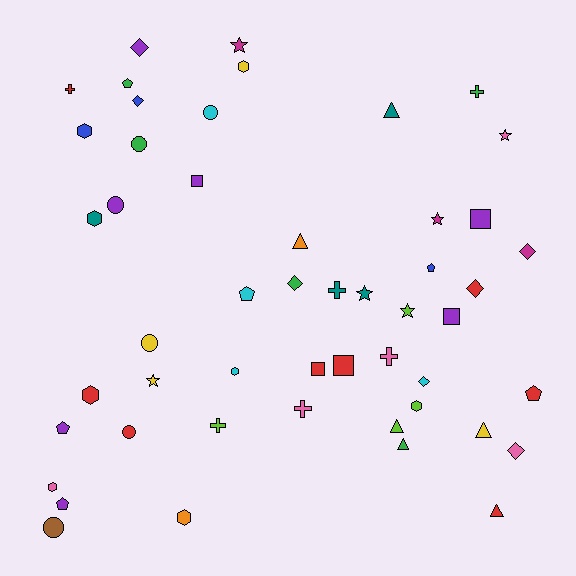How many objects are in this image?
There are 50 objects.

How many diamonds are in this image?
There are 7 diamonds.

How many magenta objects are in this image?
There are 3 magenta objects.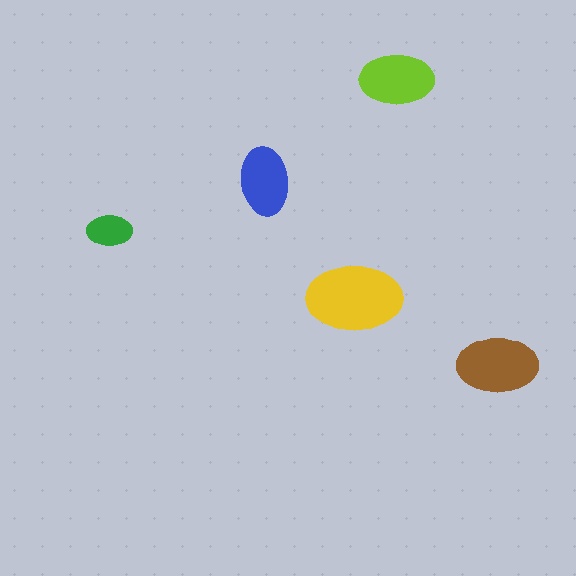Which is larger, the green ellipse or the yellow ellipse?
The yellow one.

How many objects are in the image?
There are 5 objects in the image.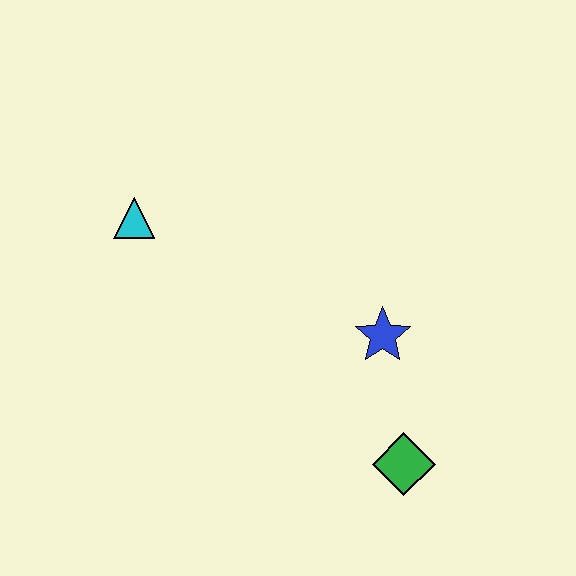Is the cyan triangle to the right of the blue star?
No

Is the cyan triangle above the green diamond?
Yes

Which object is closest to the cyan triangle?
The blue star is closest to the cyan triangle.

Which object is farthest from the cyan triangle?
The green diamond is farthest from the cyan triangle.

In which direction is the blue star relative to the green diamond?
The blue star is above the green diamond.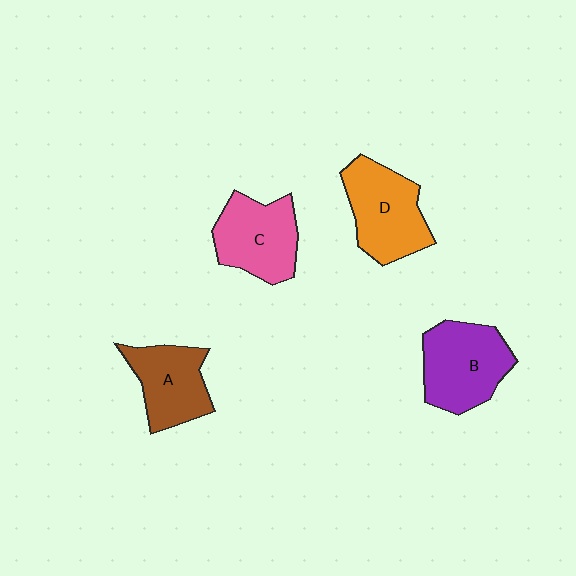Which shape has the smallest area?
Shape A (brown).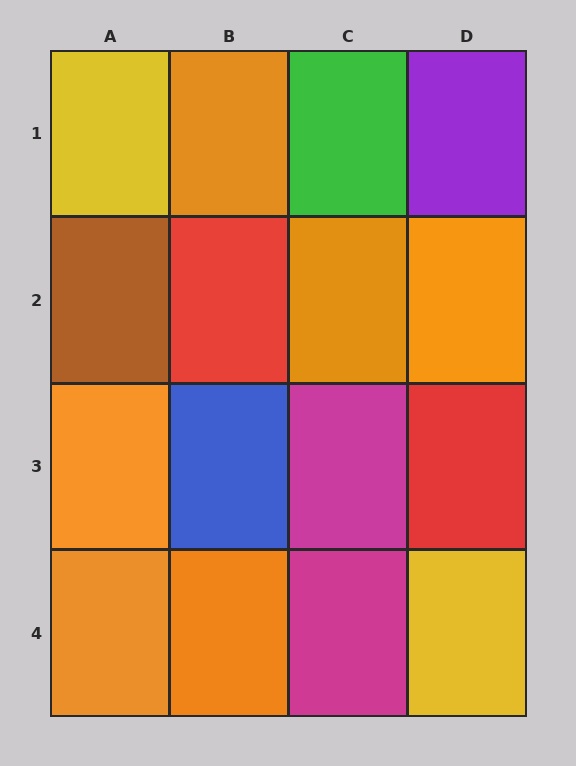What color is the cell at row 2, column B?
Red.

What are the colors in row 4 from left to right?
Orange, orange, magenta, yellow.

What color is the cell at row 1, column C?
Green.